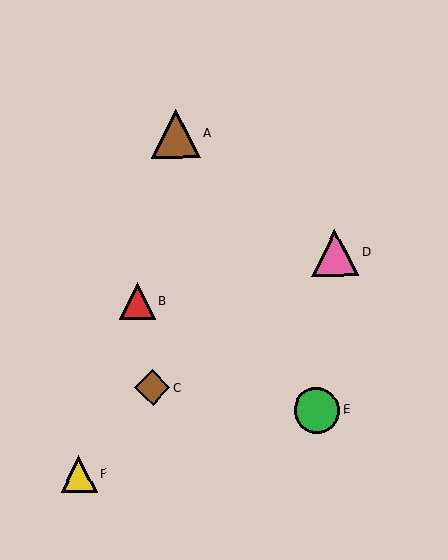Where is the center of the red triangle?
The center of the red triangle is at (138, 301).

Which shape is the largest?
The brown triangle (labeled A) is the largest.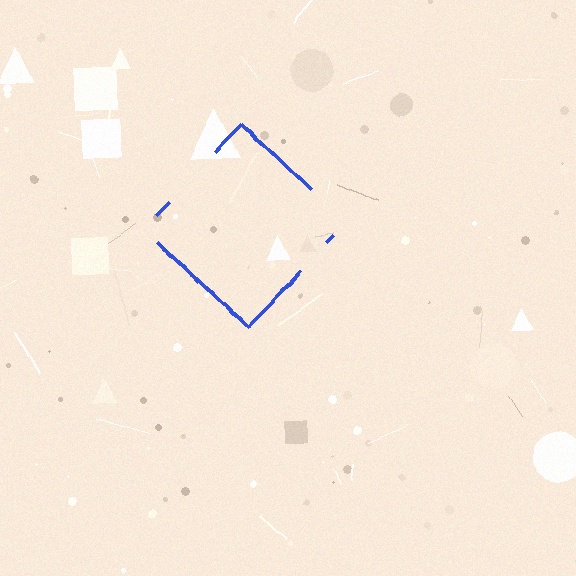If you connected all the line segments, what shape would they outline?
They would outline a diamond.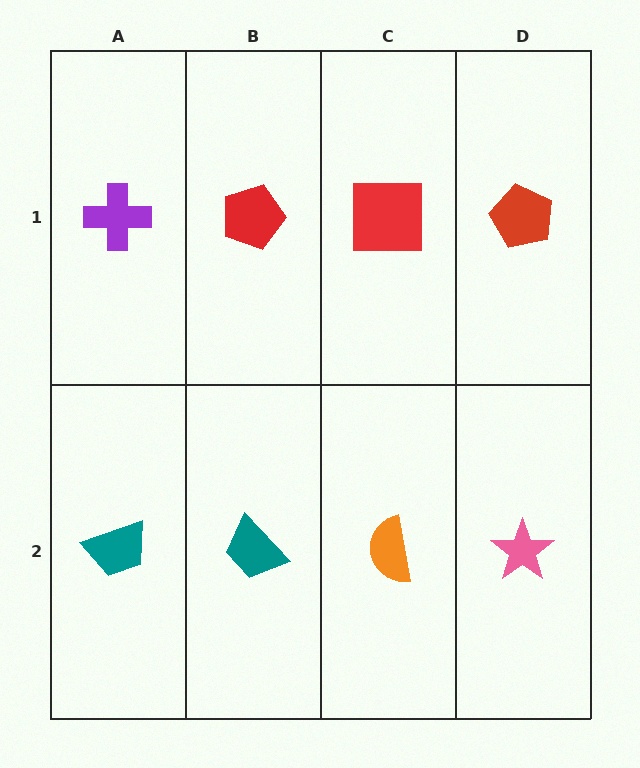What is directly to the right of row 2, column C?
A pink star.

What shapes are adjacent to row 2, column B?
A red pentagon (row 1, column B), a teal trapezoid (row 2, column A), an orange semicircle (row 2, column C).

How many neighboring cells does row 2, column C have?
3.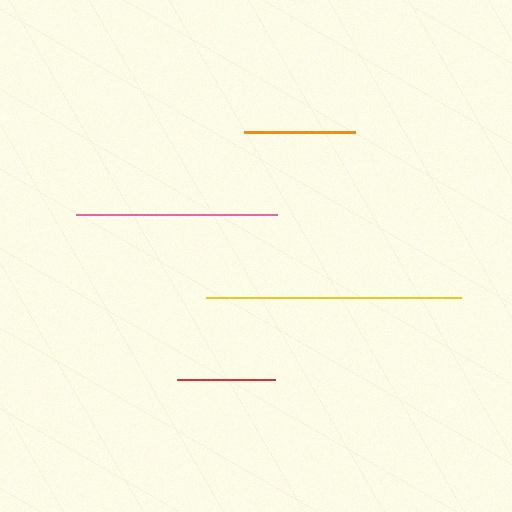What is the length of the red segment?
The red segment is approximately 98 pixels long.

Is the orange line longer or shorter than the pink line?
The pink line is longer than the orange line.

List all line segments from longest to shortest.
From longest to shortest: yellow, pink, orange, red.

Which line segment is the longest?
The yellow line is the longest at approximately 255 pixels.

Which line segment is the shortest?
The red line is the shortest at approximately 98 pixels.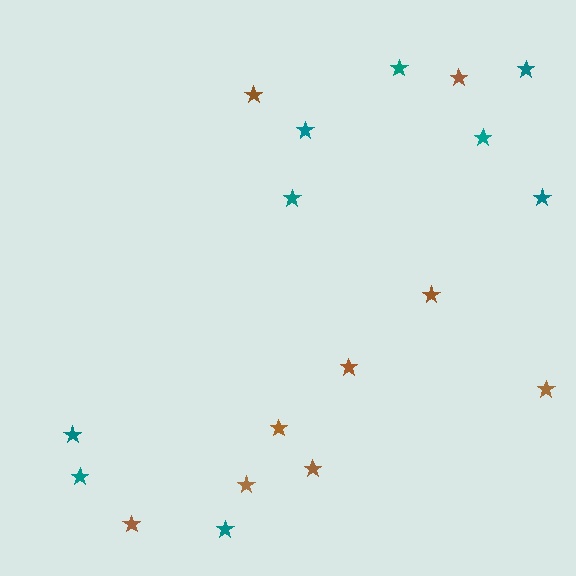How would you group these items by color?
There are 2 groups: one group of teal stars (9) and one group of brown stars (9).